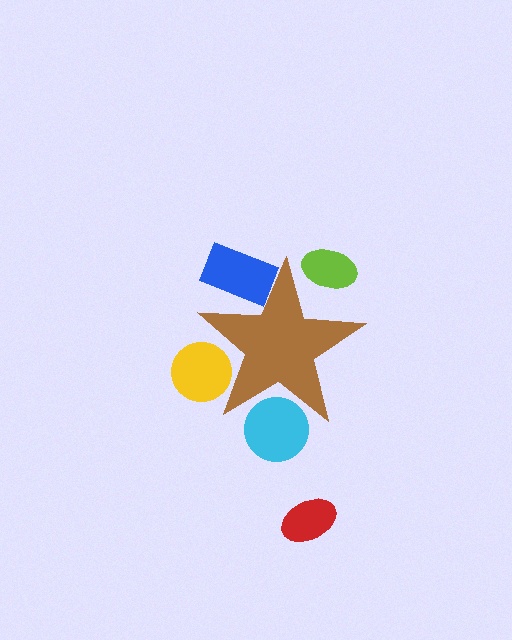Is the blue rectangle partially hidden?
Yes, the blue rectangle is partially hidden behind the brown star.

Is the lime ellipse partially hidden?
Yes, the lime ellipse is partially hidden behind the brown star.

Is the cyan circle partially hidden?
Yes, the cyan circle is partially hidden behind the brown star.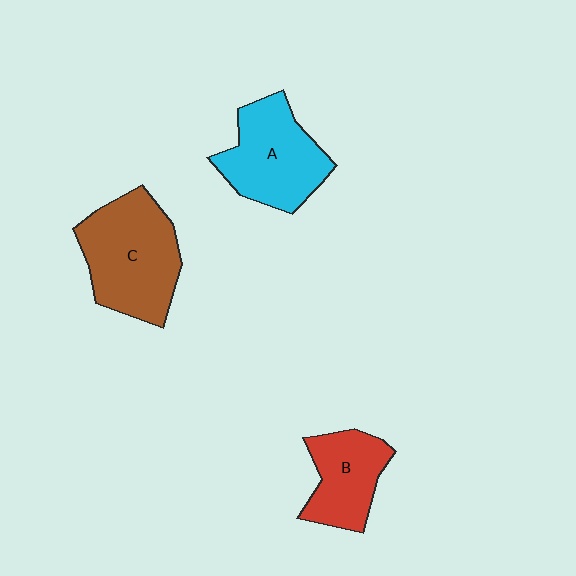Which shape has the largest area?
Shape C (brown).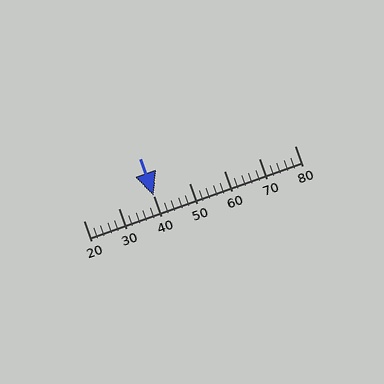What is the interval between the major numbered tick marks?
The major tick marks are spaced 10 units apart.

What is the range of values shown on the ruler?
The ruler shows values from 20 to 80.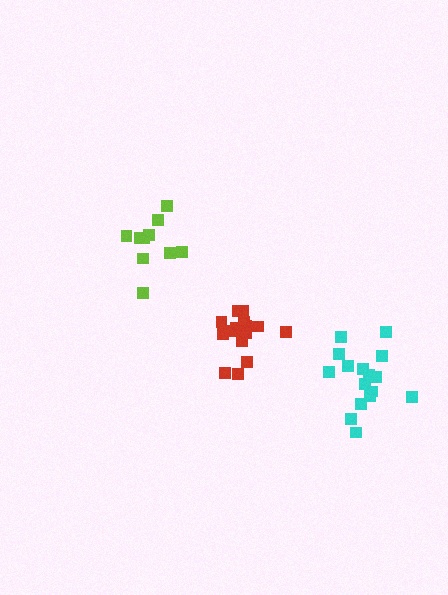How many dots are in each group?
Group 1: 16 dots, Group 2: 10 dots, Group 3: 16 dots (42 total).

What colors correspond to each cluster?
The clusters are colored: cyan, lime, red.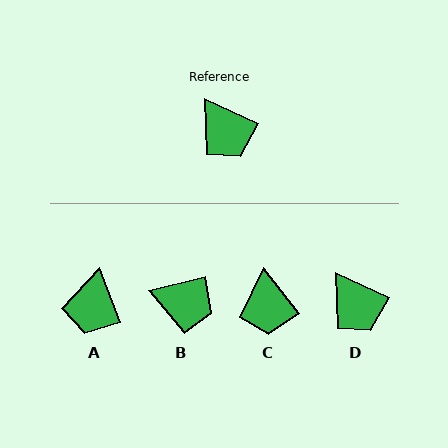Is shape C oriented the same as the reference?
No, it is off by about 27 degrees.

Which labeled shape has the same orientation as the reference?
D.